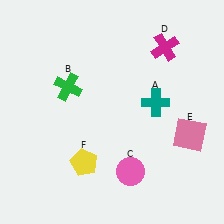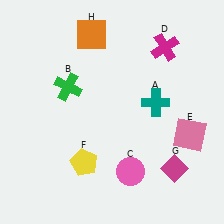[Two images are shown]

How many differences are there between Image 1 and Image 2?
There are 2 differences between the two images.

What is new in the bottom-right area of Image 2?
A magenta diamond (G) was added in the bottom-right area of Image 2.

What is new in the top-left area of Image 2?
An orange square (H) was added in the top-left area of Image 2.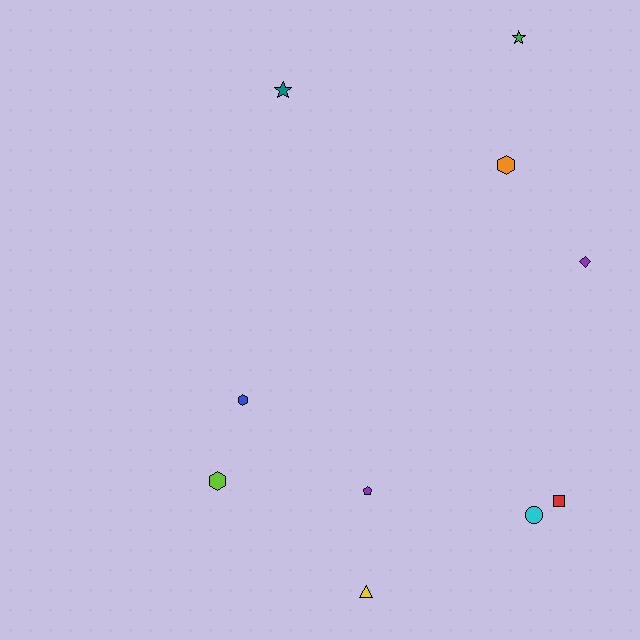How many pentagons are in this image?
There is 1 pentagon.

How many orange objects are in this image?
There is 1 orange object.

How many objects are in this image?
There are 10 objects.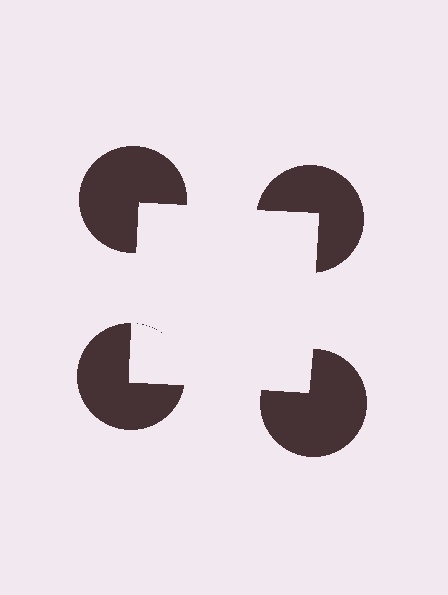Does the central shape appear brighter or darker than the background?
It typically appears slightly brighter than the background, even though no actual brightness change is drawn.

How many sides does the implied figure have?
4 sides.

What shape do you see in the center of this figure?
An illusory square — its edges are inferred from the aligned wedge cuts in the pac-man discs, not physically drawn.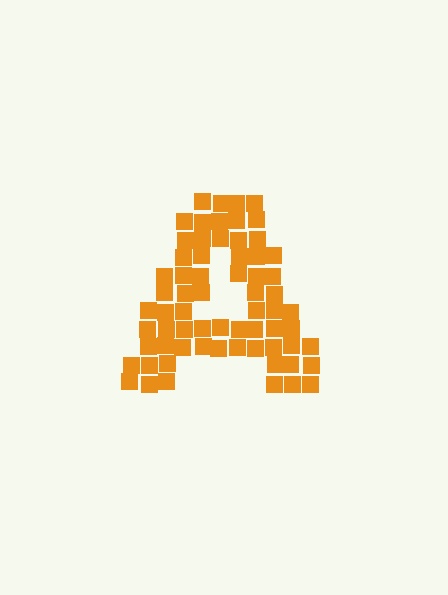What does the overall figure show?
The overall figure shows the letter A.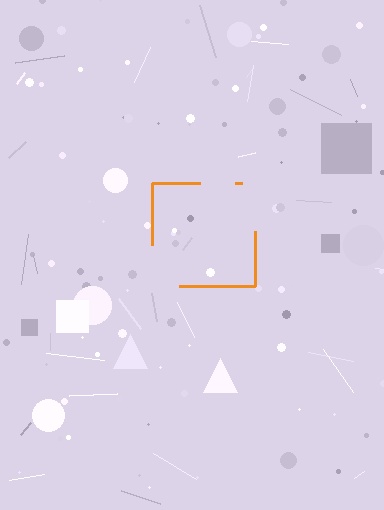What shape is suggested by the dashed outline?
The dashed outline suggests a square.